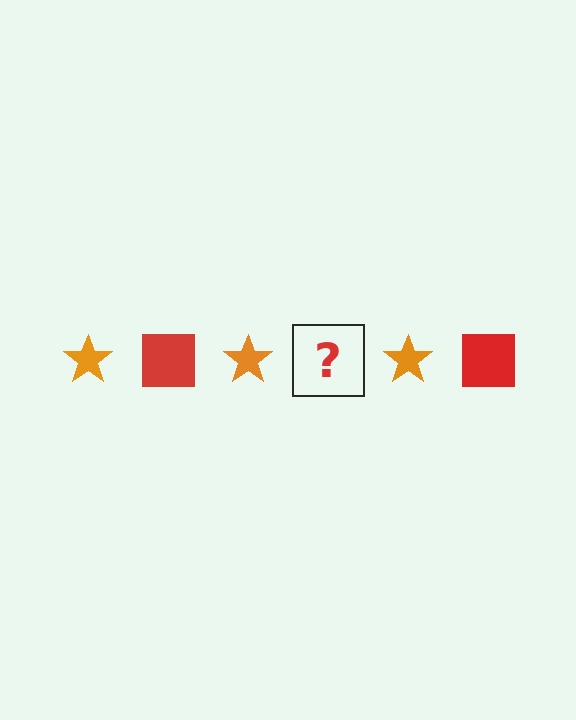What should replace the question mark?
The question mark should be replaced with a red square.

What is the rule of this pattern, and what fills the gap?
The rule is that the pattern alternates between orange star and red square. The gap should be filled with a red square.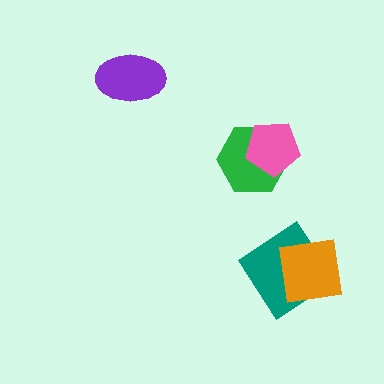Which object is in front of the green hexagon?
The pink pentagon is in front of the green hexagon.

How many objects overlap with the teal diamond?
1 object overlaps with the teal diamond.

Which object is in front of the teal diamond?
The orange square is in front of the teal diamond.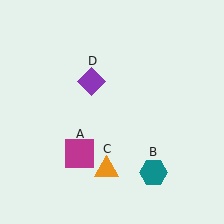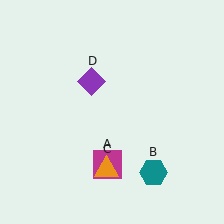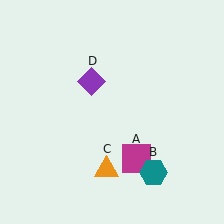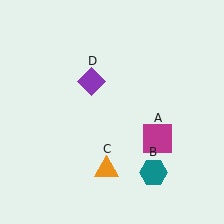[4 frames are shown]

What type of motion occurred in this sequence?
The magenta square (object A) rotated counterclockwise around the center of the scene.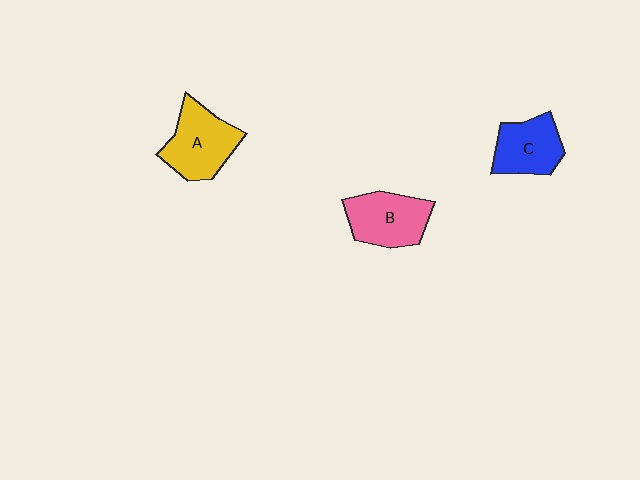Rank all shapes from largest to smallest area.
From largest to smallest: A (yellow), B (pink), C (blue).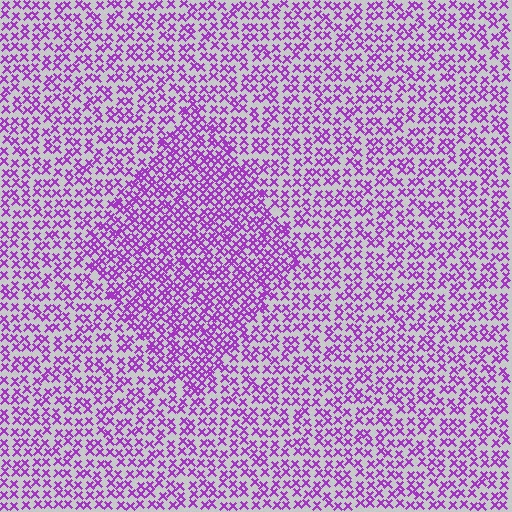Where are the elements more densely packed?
The elements are more densely packed inside the diamond boundary.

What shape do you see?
I see a diamond.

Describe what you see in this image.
The image contains small purple elements arranged at two different densities. A diamond-shaped region is visible where the elements are more densely packed than the surrounding area.